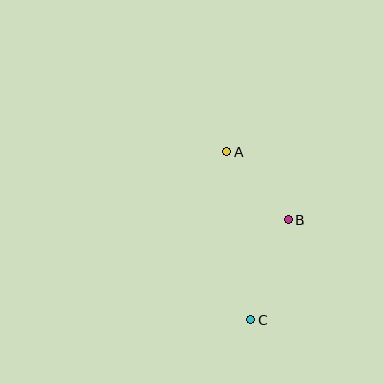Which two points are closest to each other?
Points A and B are closest to each other.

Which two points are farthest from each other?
Points A and C are farthest from each other.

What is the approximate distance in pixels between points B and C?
The distance between B and C is approximately 107 pixels.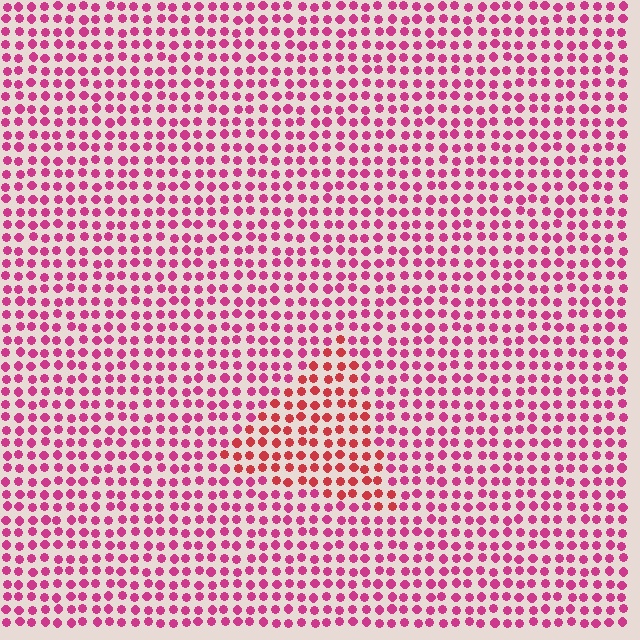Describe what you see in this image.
The image is filled with small magenta elements in a uniform arrangement. A triangle-shaped region is visible where the elements are tinted to a slightly different hue, forming a subtle color boundary.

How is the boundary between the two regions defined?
The boundary is defined purely by a slight shift in hue (about 29 degrees). Spacing, size, and orientation are identical on both sides.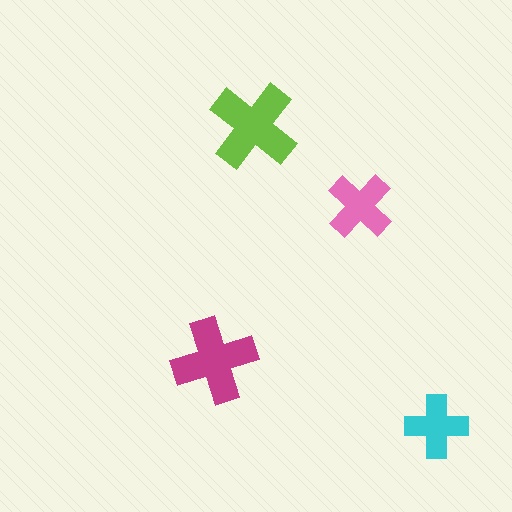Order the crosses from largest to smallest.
the lime one, the magenta one, the pink one, the cyan one.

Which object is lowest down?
The cyan cross is bottommost.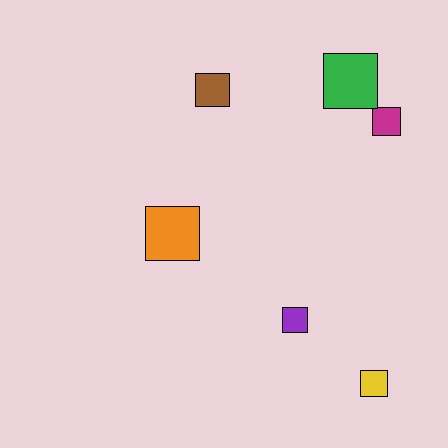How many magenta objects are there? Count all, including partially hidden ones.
There is 1 magenta object.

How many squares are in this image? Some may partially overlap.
There are 6 squares.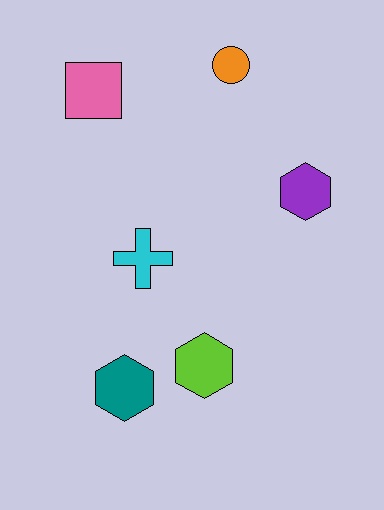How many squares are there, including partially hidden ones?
There is 1 square.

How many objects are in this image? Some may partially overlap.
There are 6 objects.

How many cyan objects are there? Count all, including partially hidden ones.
There is 1 cyan object.